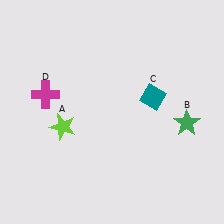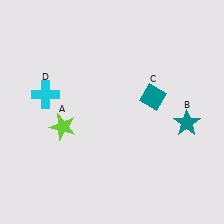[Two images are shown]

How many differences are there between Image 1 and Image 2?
There are 2 differences between the two images.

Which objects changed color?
B changed from green to teal. D changed from magenta to cyan.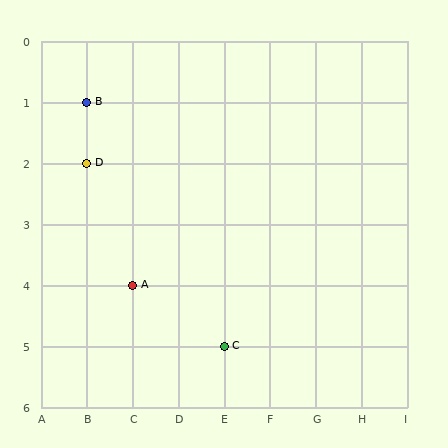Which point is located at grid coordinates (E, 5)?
Point C is at (E, 5).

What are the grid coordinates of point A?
Point A is at grid coordinates (C, 4).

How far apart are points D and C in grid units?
Points D and C are 3 columns and 3 rows apart (about 4.2 grid units diagonally).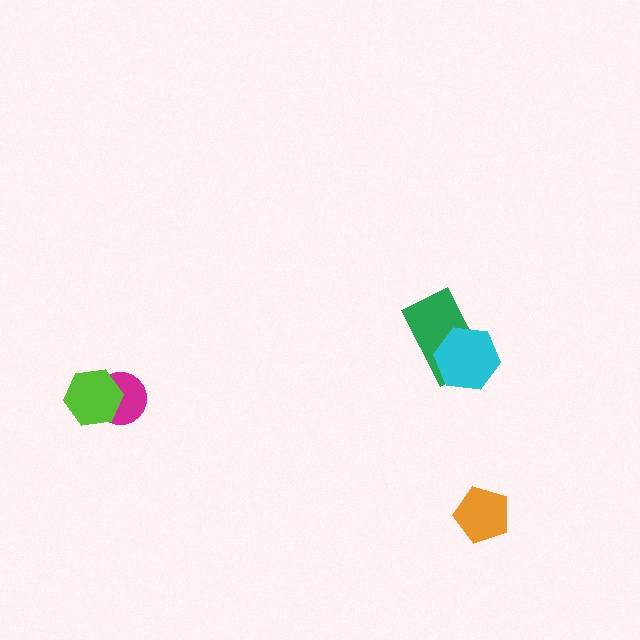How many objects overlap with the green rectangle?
1 object overlaps with the green rectangle.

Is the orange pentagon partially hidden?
No, no other shape covers it.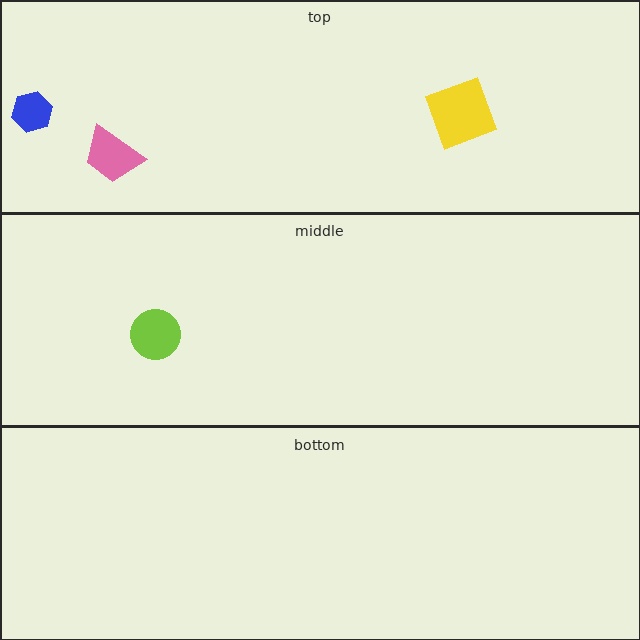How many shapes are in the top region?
3.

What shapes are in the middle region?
The lime circle.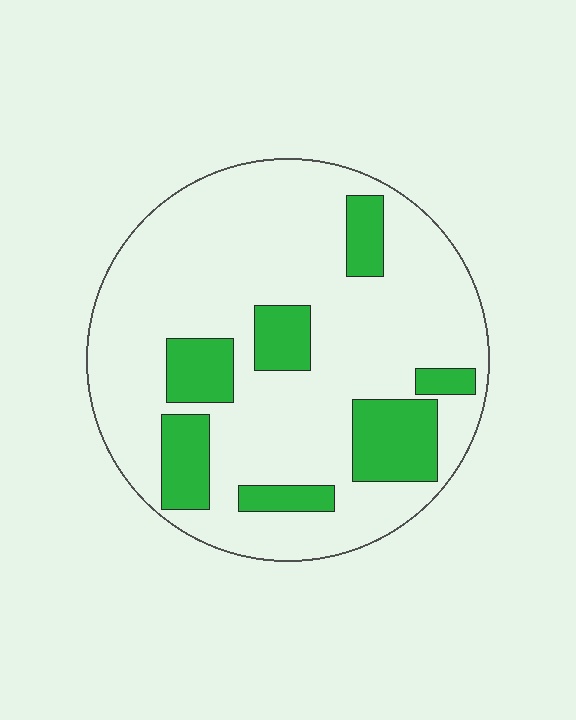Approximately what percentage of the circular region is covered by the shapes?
Approximately 20%.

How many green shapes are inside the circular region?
7.